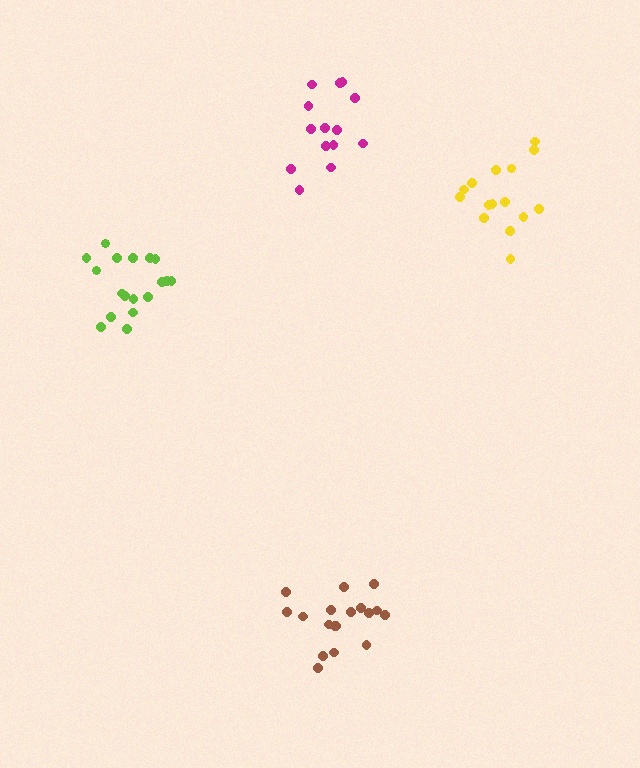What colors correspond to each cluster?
The clusters are colored: magenta, yellow, brown, lime.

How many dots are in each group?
Group 1: 14 dots, Group 2: 15 dots, Group 3: 18 dots, Group 4: 18 dots (65 total).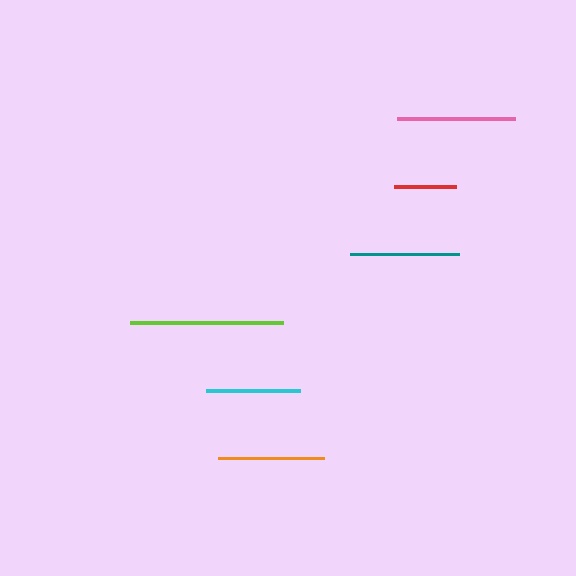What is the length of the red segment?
The red segment is approximately 62 pixels long.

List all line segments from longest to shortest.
From longest to shortest: lime, pink, teal, orange, cyan, red.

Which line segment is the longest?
The lime line is the longest at approximately 153 pixels.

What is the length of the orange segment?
The orange segment is approximately 107 pixels long.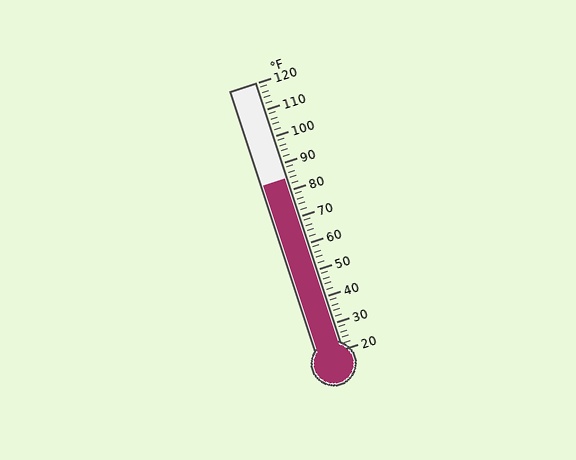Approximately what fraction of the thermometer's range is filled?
The thermometer is filled to approximately 65% of its range.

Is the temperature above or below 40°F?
The temperature is above 40°F.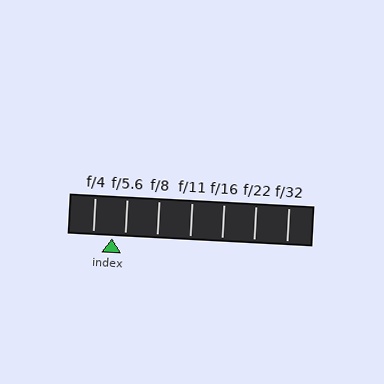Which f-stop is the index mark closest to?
The index mark is closest to f/5.6.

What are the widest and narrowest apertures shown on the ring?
The widest aperture shown is f/4 and the narrowest is f/32.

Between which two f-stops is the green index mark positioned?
The index mark is between f/4 and f/5.6.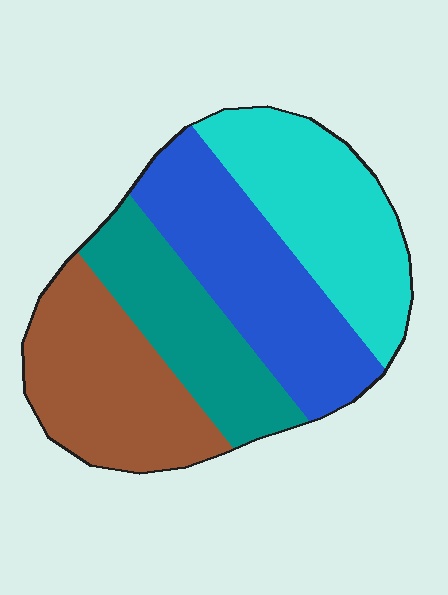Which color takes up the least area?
Teal, at roughly 20%.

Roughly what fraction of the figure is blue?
Blue takes up between a sixth and a third of the figure.